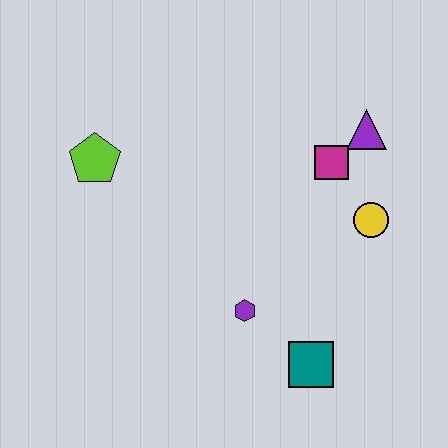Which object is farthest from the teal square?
The lime pentagon is farthest from the teal square.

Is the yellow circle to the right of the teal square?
Yes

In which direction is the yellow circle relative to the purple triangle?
The yellow circle is below the purple triangle.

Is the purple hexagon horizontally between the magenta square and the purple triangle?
No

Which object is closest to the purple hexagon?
The teal square is closest to the purple hexagon.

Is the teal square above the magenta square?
No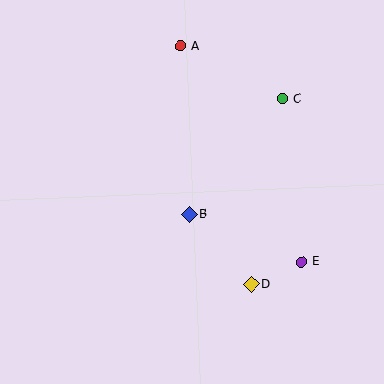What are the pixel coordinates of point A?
Point A is at (181, 46).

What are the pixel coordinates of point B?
Point B is at (189, 214).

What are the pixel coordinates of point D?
Point D is at (251, 284).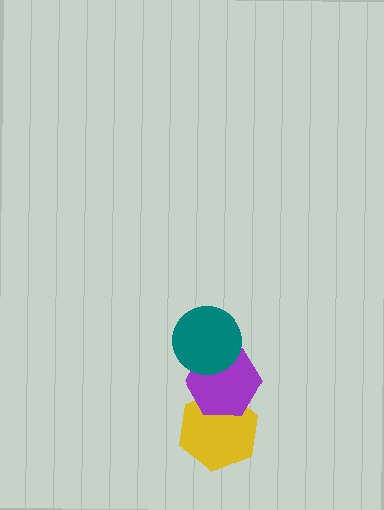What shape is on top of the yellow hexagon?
The purple hexagon is on top of the yellow hexagon.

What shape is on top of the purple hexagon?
The teal circle is on top of the purple hexagon.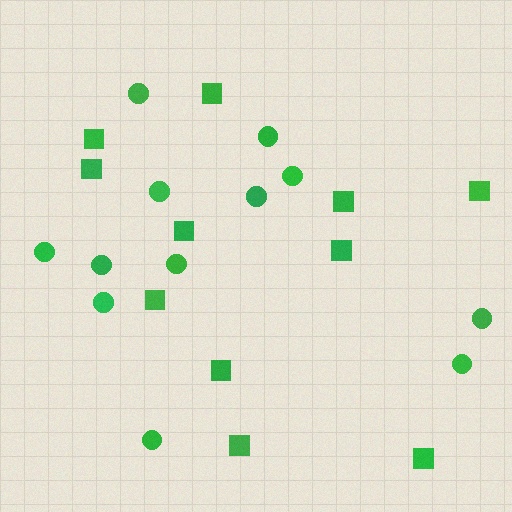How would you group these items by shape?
There are 2 groups: one group of squares (11) and one group of circles (12).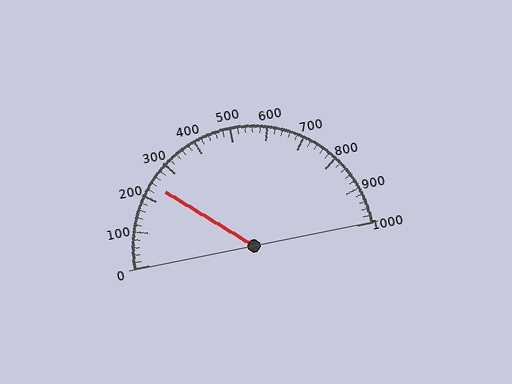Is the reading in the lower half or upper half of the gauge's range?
The reading is in the lower half of the range (0 to 1000).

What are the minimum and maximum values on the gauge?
The gauge ranges from 0 to 1000.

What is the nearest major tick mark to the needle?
The nearest major tick mark is 200.